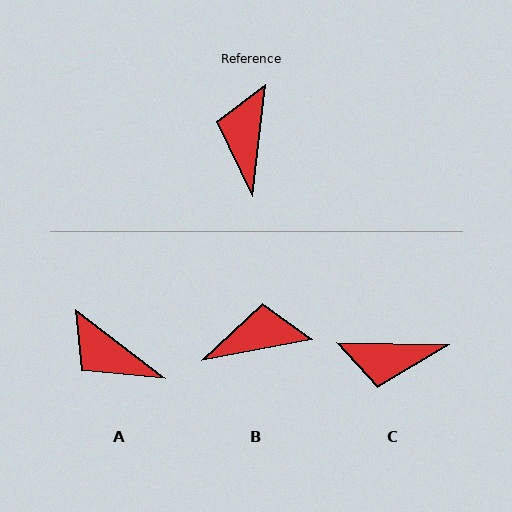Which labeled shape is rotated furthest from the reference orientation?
C, about 95 degrees away.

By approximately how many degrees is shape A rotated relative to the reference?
Approximately 59 degrees counter-clockwise.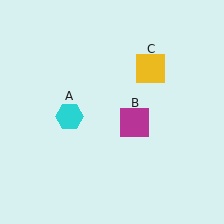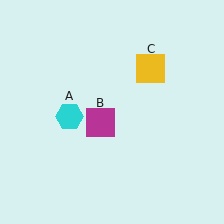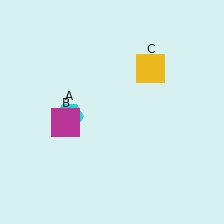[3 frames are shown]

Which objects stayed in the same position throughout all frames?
Cyan hexagon (object A) and yellow square (object C) remained stationary.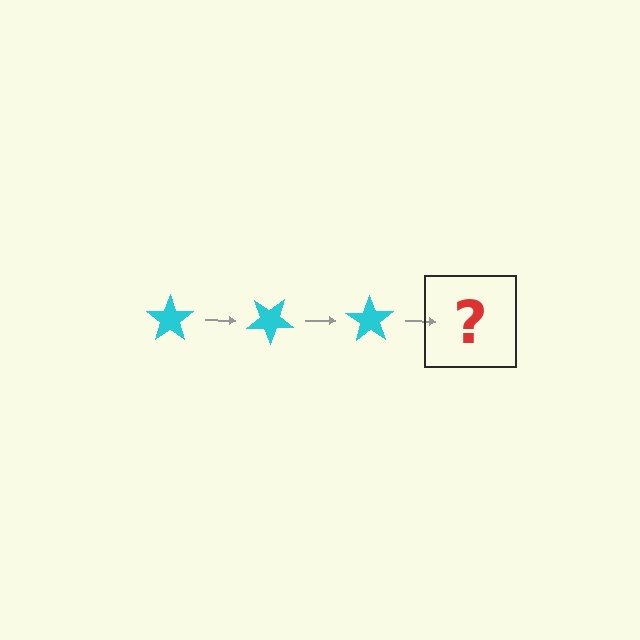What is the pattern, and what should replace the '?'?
The pattern is that the star rotates 35 degrees each step. The '?' should be a cyan star rotated 105 degrees.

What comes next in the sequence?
The next element should be a cyan star rotated 105 degrees.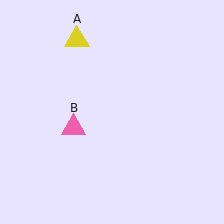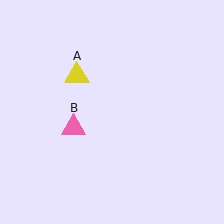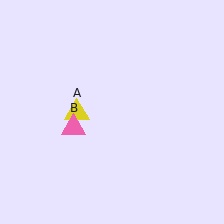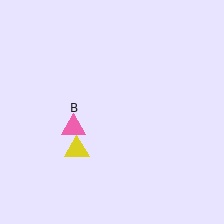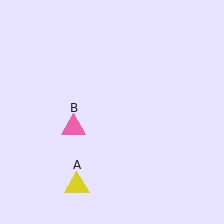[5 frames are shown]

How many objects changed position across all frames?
1 object changed position: yellow triangle (object A).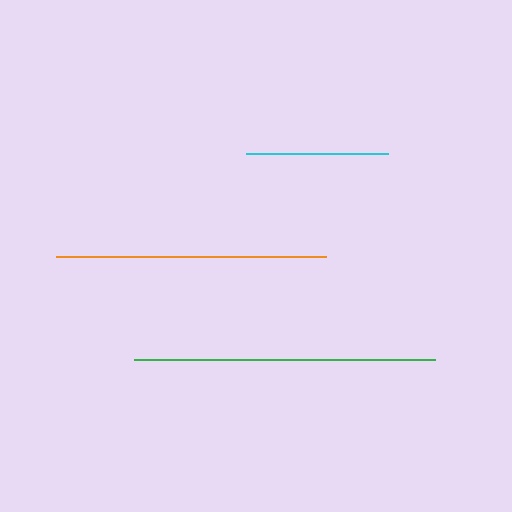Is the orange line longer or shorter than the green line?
The green line is longer than the orange line.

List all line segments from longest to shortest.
From longest to shortest: green, orange, cyan.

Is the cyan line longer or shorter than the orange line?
The orange line is longer than the cyan line.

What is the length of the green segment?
The green segment is approximately 301 pixels long.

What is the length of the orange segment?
The orange segment is approximately 270 pixels long.